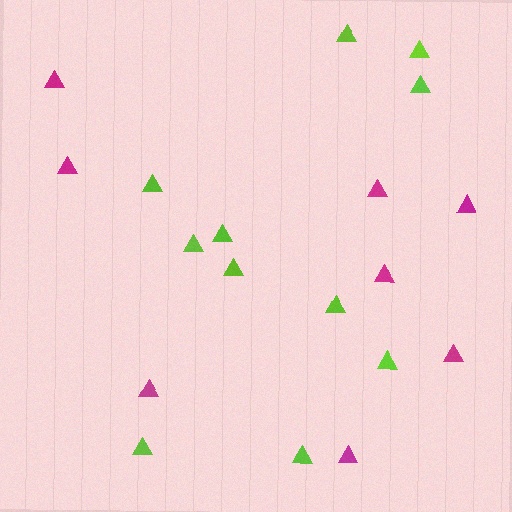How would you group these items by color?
There are 2 groups: one group of lime triangles (11) and one group of magenta triangles (8).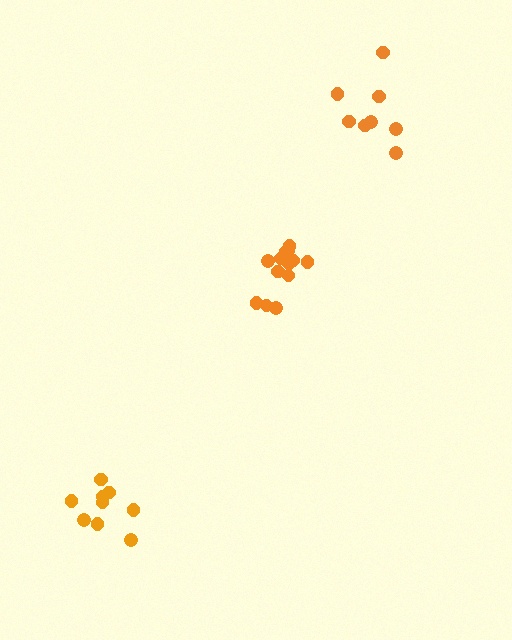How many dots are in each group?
Group 1: 9 dots, Group 2: 13 dots, Group 3: 8 dots (30 total).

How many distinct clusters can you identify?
There are 3 distinct clusters.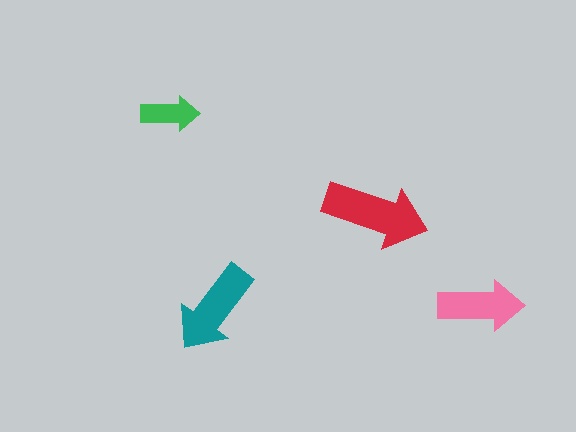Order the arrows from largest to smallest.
the red one, the teal one, the pink one, the green one.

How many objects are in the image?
There are 4 objects in the image.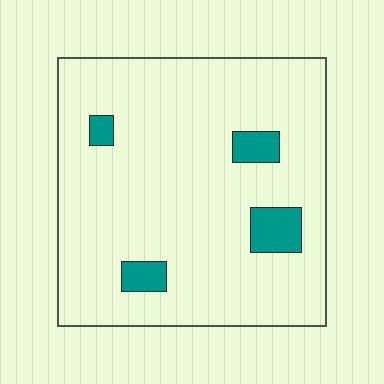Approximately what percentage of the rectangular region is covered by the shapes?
Approximately 10%.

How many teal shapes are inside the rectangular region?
4.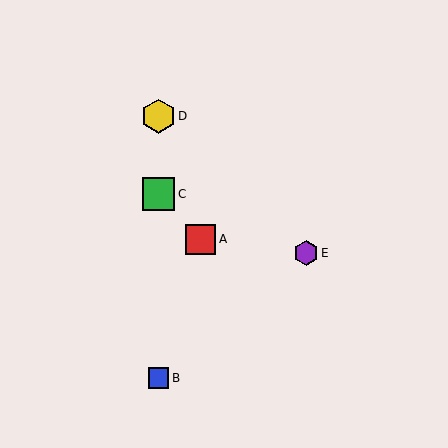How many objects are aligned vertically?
3 objects (B, C, D) are aligned vertically.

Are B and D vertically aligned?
Yes, both are at x≈158.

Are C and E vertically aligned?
No, C is at x≈158 and E is at x≈306.